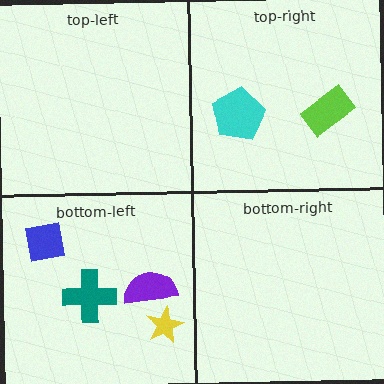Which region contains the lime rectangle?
The top-right region.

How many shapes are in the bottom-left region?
4.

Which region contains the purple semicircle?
The bottom-left region.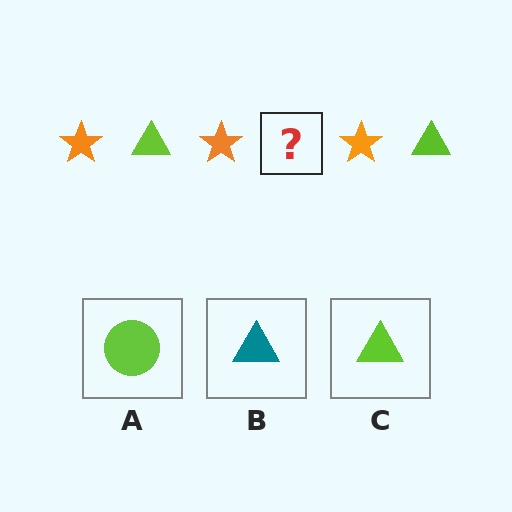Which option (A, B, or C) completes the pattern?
C.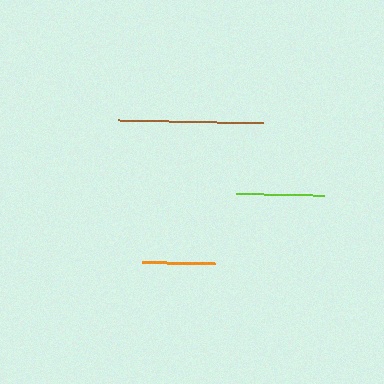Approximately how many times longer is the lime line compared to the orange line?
The lime line is approximately 1.2 times the length of the orange line.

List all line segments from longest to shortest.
From longest to shortest: brown, lime, orange.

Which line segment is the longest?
The brown line is the longest at approximately 145 pixels.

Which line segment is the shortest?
The orange line is the shortest at approximately 73 pixels.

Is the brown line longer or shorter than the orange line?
The brown line is longer than the orange line.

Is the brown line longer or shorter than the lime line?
The brown line is longer than the lime line.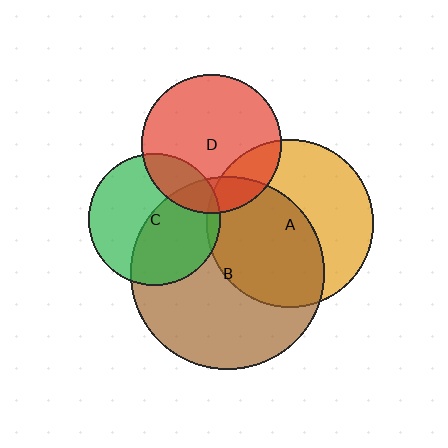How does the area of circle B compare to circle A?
Approximately 1.3 times.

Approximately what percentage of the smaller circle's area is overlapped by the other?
Approximately 5%.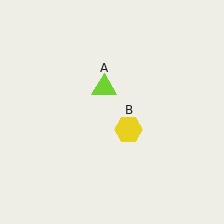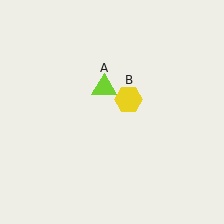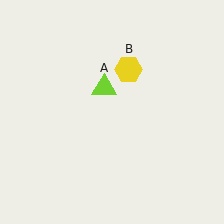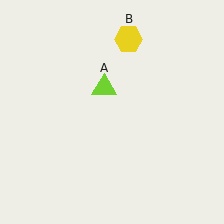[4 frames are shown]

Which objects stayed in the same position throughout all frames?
Lime triangle (object A) remained stationary.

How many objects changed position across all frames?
1 object changed position: yellow hexagon (object B).